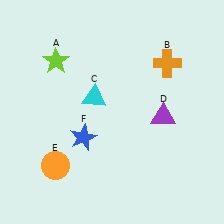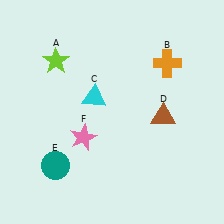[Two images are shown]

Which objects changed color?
D changed from purple to brown. E changed from orange to teal. F changed from blue to pink.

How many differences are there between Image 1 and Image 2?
There are 3 differences between the two images.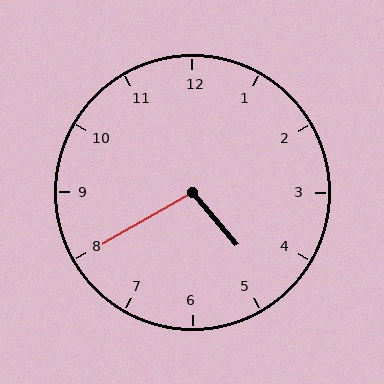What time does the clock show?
4:40.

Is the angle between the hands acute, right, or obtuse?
It is obtuse.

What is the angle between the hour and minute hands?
Approximately 100 degrees.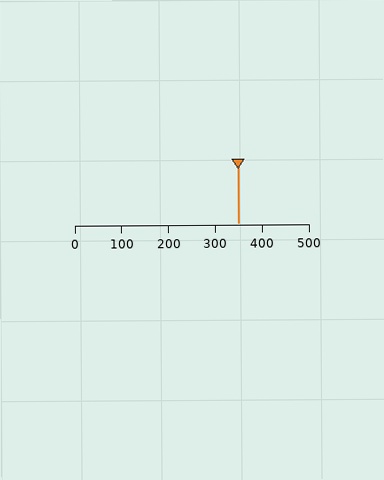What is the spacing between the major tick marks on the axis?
The major ticks are spaced 100 apart.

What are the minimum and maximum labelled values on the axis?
The axis runs from 0 to 500.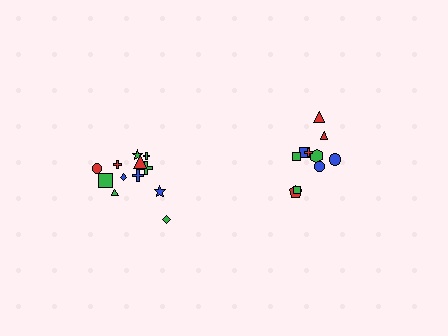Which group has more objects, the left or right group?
The left group.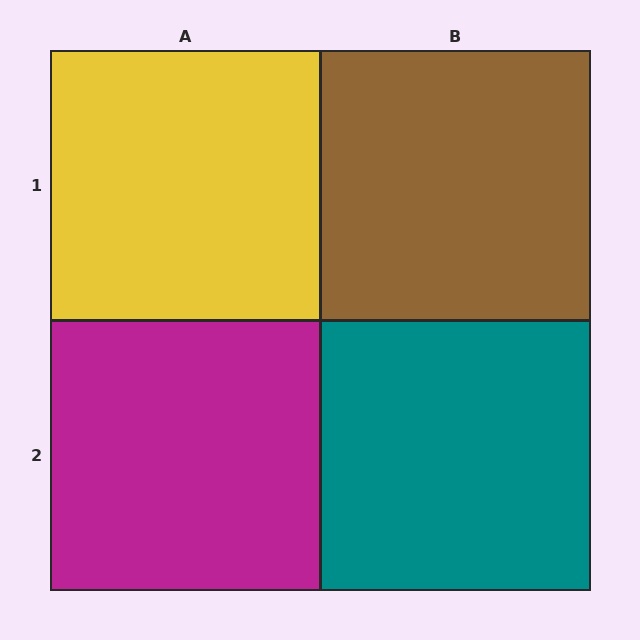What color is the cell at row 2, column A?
Magenta.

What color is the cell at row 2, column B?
Teal.